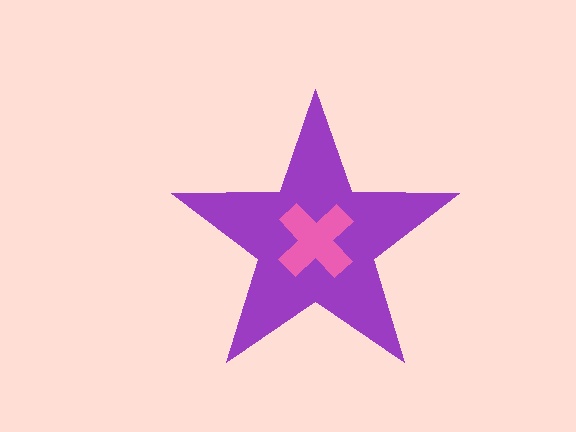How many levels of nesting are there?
2.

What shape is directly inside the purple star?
The pink cross.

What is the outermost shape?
The purple star.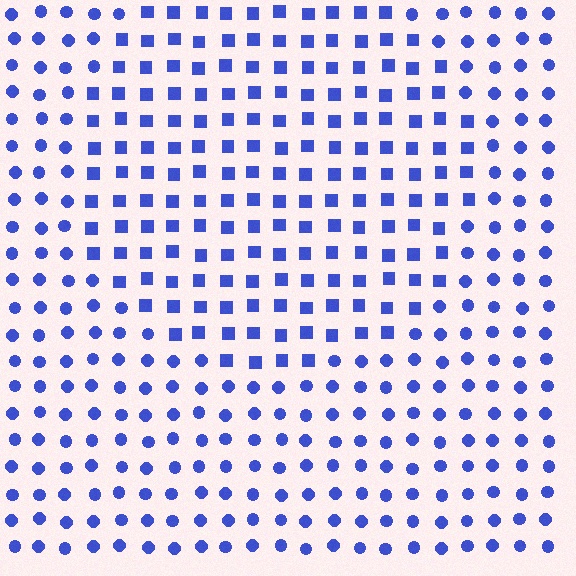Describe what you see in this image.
The image is filled with small blue elements arranged in a uniform grid. A circle-shaped region contains squares, while the surrounding area contains circles. The boundary is defined purely by the change in element shape.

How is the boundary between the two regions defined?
The boundary is defined by a change in element shape: squares inside vs. circles outside. All elements share the same color and spacing.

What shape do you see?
I see a circle.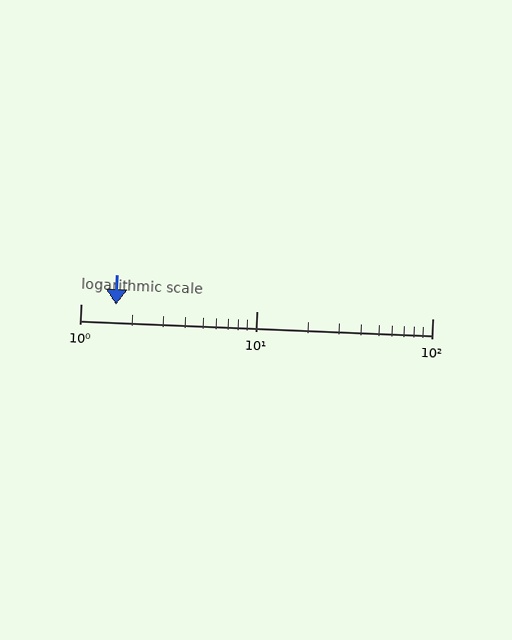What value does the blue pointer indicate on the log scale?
The pointer indicates approximately 1.6.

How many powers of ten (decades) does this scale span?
The scale spans 2 decades, from 1 to 100.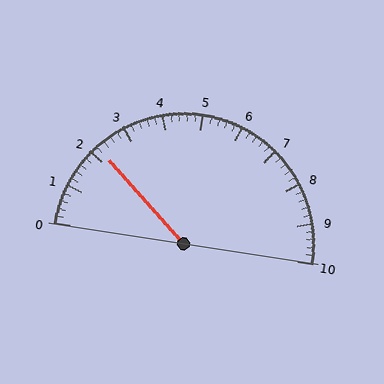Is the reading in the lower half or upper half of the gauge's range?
The reading is in the lower half of the range (0 to 10).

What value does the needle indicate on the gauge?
The needle indicates approximately 2.2.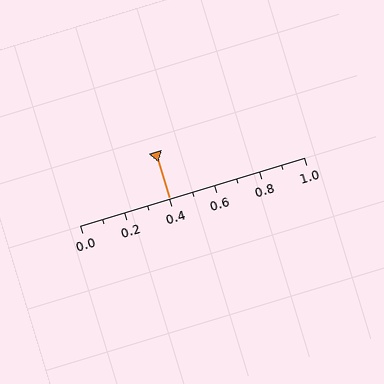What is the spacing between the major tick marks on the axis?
The major ticks are spaced 0.2 apart.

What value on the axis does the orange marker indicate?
The marker indicates approximately 0.4.